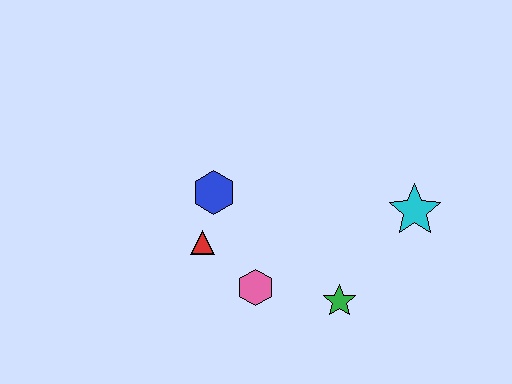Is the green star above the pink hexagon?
No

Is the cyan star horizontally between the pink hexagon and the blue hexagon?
No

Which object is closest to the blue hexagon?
The red triangle is closest to the blue hexagon.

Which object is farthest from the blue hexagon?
The cyan star is farthest from the blue hexagon.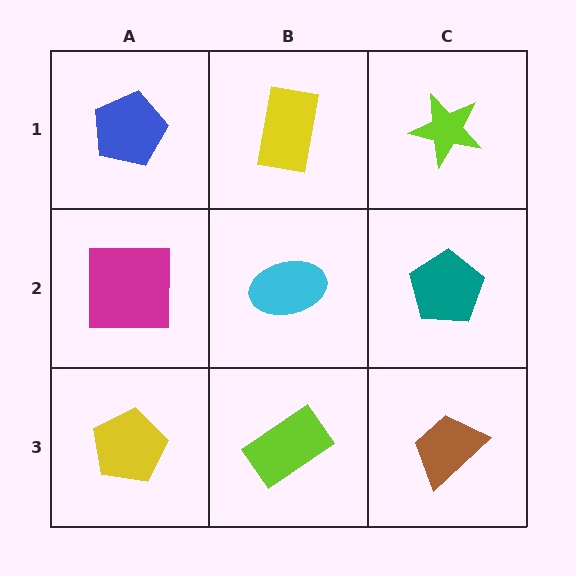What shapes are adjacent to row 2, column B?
A yellow rectangle (row 1, column B), a lime rectangle (row 3, column B), a magenta square (row 2, column A), a teal pentagon (row 2, column C).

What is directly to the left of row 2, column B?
A magenta square.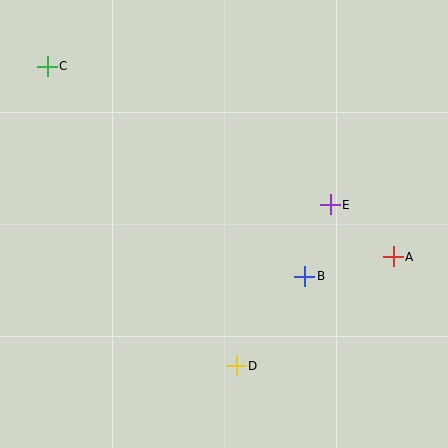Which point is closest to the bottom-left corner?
Point D is closest to the bottom-left corner.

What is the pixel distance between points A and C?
The distance between A and C is 395 pixels.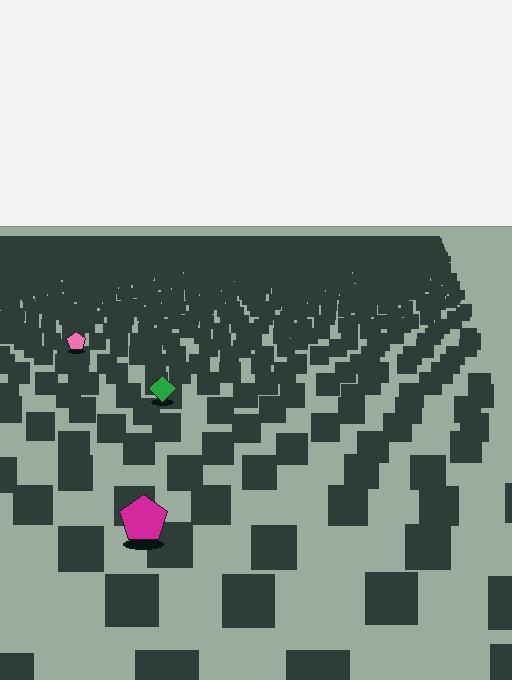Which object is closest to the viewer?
The magenta pentagon is closest. The texture marks near it are larger and more spread out.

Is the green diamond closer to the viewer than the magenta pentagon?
No. The magenta pentagon is closer — you can tell from the texture gradient: the ground texture is coarser near it.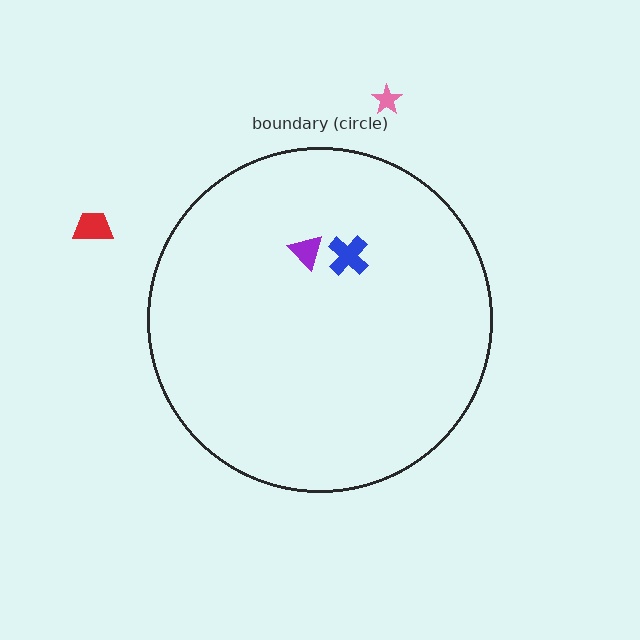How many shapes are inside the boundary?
2 inside, 2 outside.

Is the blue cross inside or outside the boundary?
Inside.